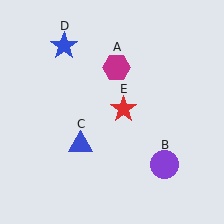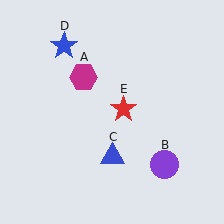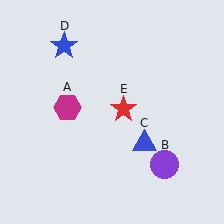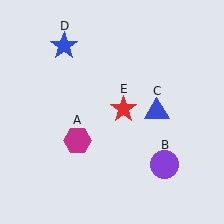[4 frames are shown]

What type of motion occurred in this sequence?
The magenta hexagon (object A), blue triangle (object C) rotated counterclockwise around the center of the scene.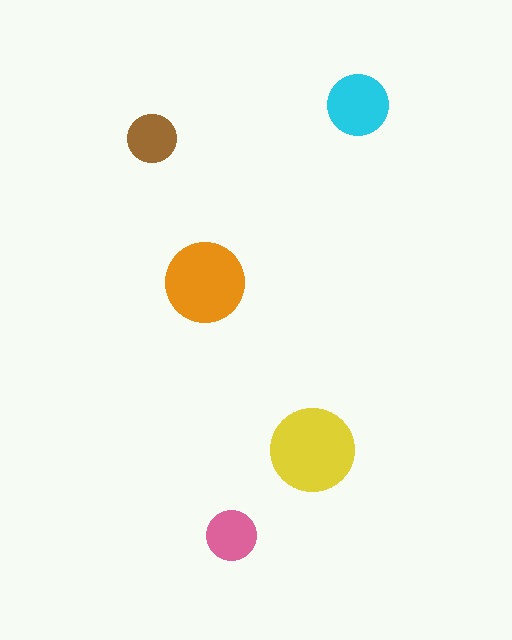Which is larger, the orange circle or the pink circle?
The orange one.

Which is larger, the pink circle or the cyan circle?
The cyan one.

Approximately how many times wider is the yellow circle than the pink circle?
About 1.5 times wider.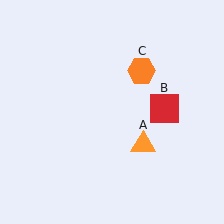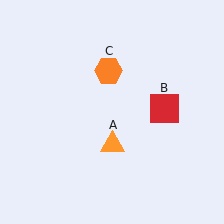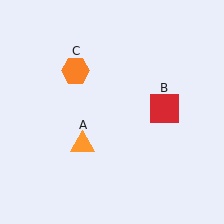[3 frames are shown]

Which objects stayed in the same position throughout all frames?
Red square (object B) remained stationary.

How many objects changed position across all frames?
2 objects changed position: orange triangle (object A), orange hexagon (object C).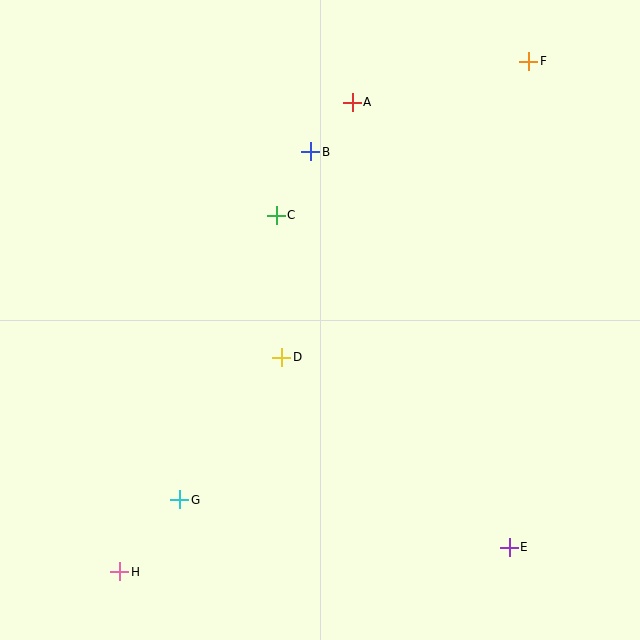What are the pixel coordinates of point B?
Point B is at (311, 152).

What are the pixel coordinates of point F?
Point F is at (529, 61).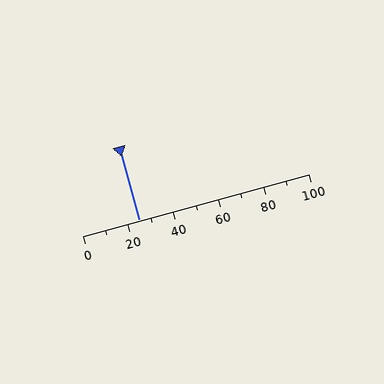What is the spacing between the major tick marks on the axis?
The major ticks are spaced 20 apart.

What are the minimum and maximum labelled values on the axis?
The axis runs from 0 to 100.